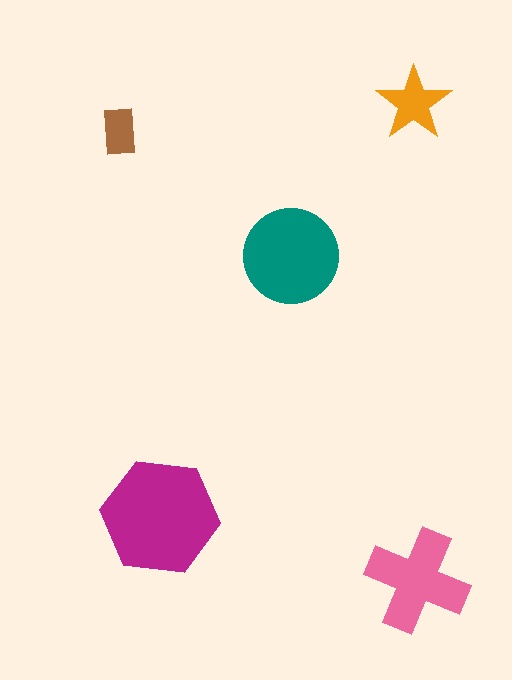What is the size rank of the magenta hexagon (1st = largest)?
1st.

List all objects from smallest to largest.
The brown rectangle, the orange star, the pink cross, the teal circle, the magenta hexagon.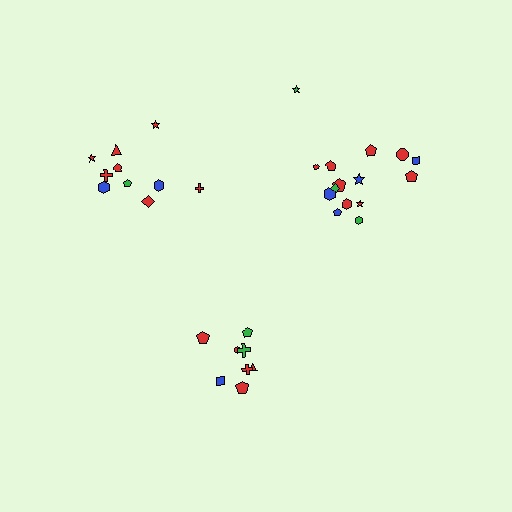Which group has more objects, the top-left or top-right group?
The top-right group.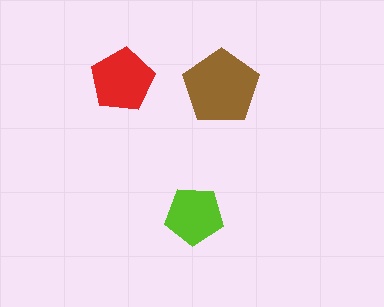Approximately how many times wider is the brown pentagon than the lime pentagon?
About 1.5 times wider.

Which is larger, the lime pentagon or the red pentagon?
The red one.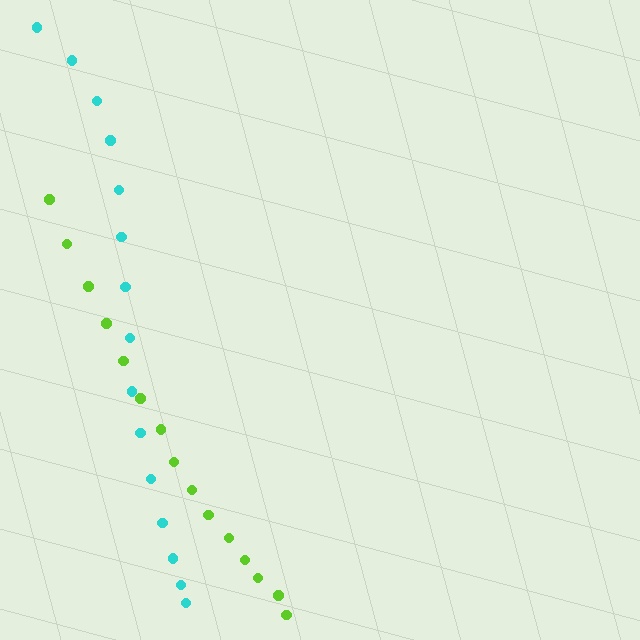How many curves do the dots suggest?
There are 2 distinct paths.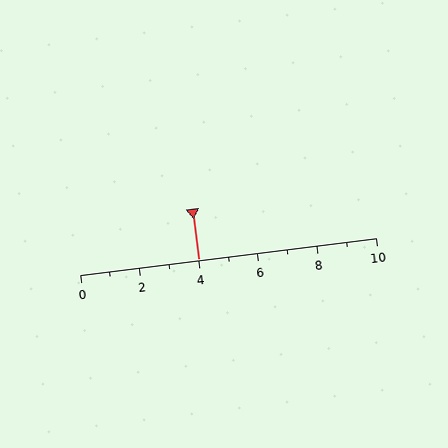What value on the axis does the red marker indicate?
The marker indicates approximately 4.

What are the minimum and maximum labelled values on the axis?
The axis runs from 0 to 10.